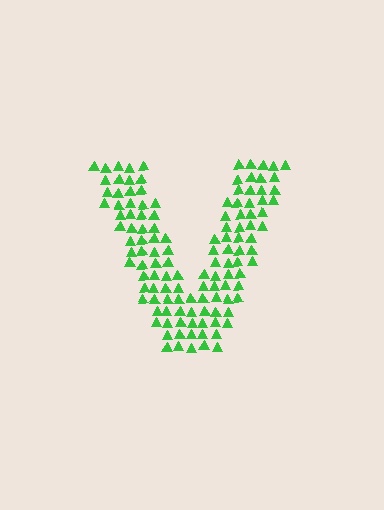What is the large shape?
The large shape is the letter V.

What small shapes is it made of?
It is made of small triangles.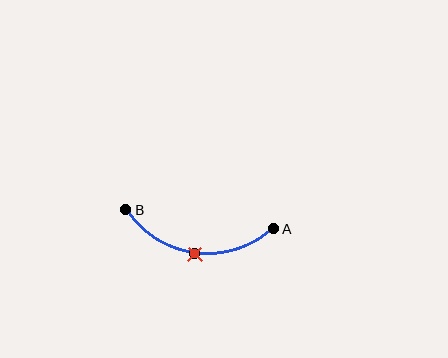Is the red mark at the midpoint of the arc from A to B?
Yes. The red mark lies on the arc at equal arc-length from both A and B — it is the arc midpoint.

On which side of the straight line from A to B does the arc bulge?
The arc bulges below the straight line connecting A and B.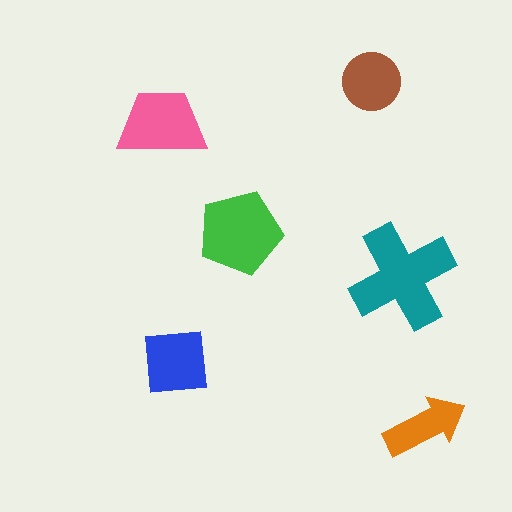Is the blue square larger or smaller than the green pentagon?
Smaller.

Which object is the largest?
The teal cross.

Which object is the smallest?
The orange arrow.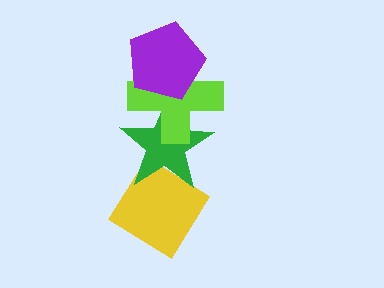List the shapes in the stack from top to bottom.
From top to bottom: the purple pentagon, the lime cross, the green star, the yellow diamond.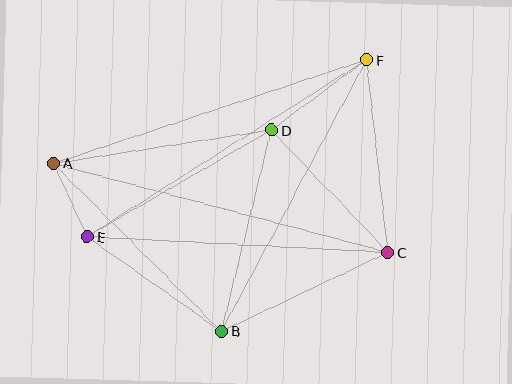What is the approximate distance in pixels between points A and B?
The distance between A and B is approximately 238 pixels.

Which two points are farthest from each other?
Points A and C are farthest from each other.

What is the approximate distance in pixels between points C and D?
The distance between C and D is approximately 169 pixels.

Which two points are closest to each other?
Points A and E are closest to each other.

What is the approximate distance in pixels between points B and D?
The distance between B and D is approximately 207 pixels.